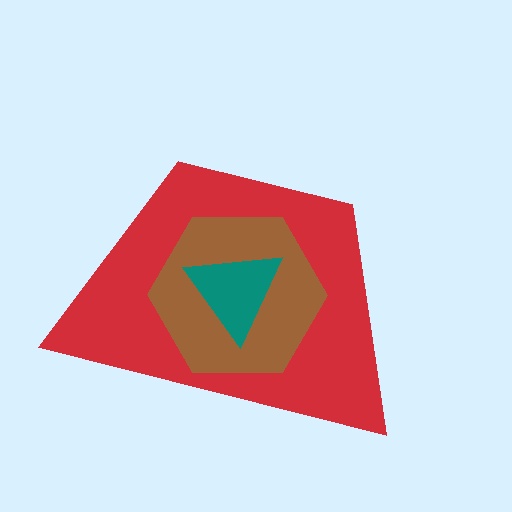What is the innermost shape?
The teal triangle.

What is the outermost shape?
The red trapezoid.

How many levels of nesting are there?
3.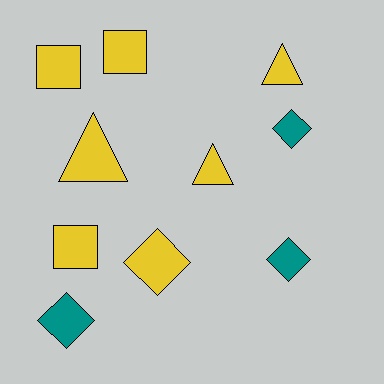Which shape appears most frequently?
Diamond, with 4 objects.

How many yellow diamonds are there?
There is 1 yellow diamond.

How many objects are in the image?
There are 10 objects.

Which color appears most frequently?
Yellow, with 7 objects.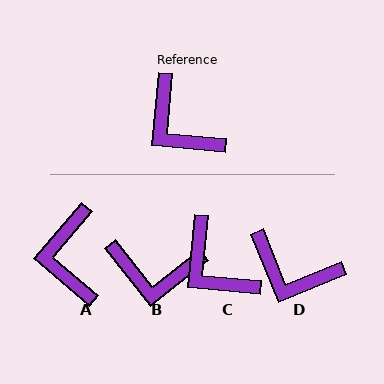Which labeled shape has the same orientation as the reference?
C.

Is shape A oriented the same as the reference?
No, it is off by about 35 degrees.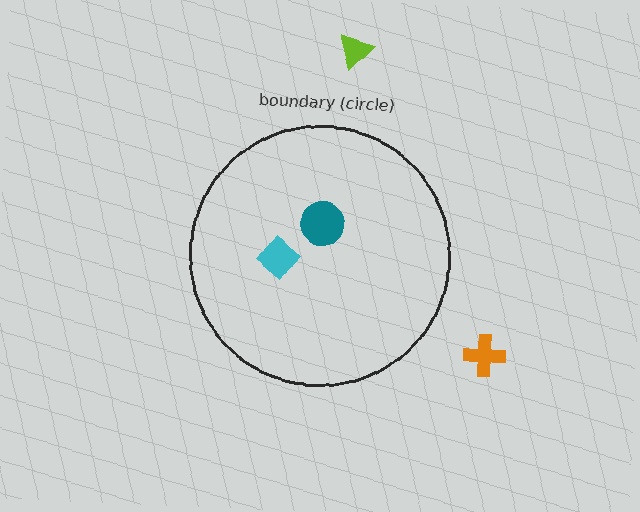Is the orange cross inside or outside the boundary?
Outside.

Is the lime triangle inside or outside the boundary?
Outside.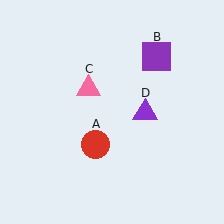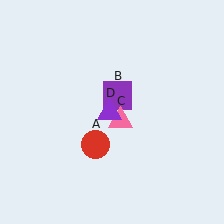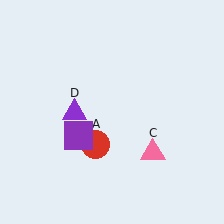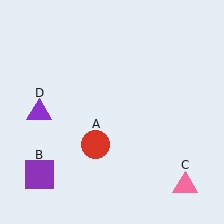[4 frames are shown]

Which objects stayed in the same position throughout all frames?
Red circle (object A) remained stationary.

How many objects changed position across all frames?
3 objects changed position: purple square (object B), pink triangle (object C), purple triangle (object D).